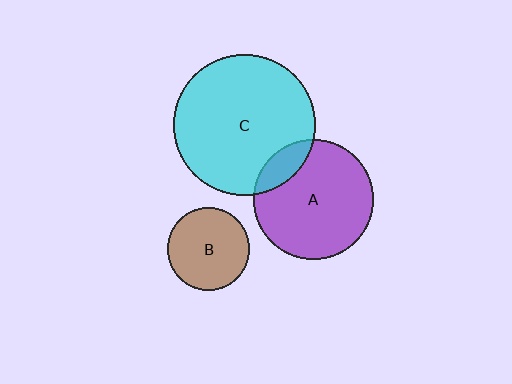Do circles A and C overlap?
Yes.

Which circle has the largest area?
Circle C (cyan).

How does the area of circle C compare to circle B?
Approximately 2.9 times.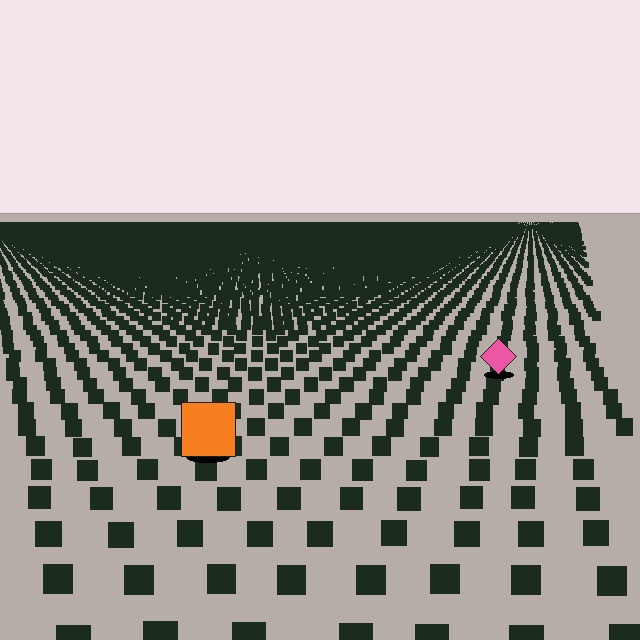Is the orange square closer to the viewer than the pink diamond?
Yes. The orange square is closer — you can tell from the texture gradient: the ground texture is coarser near it.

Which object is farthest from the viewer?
The pink diamond is farthest from the viewer. It appears smaller and the ground texture around it is denser.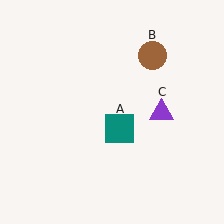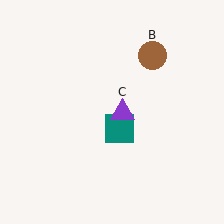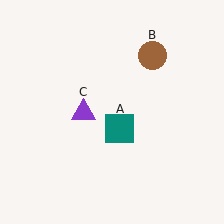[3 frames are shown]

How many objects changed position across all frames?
1 object changed position: purple triangle (object C).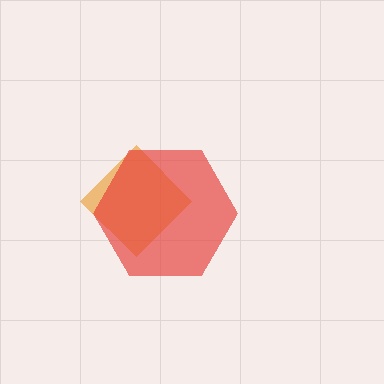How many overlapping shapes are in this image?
There are 2 overlapping shapes in the image.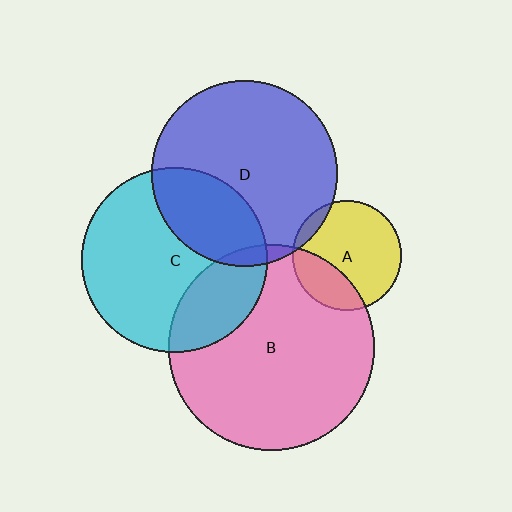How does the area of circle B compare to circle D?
Approximately 1.2 times.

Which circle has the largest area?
Circle B (pink).